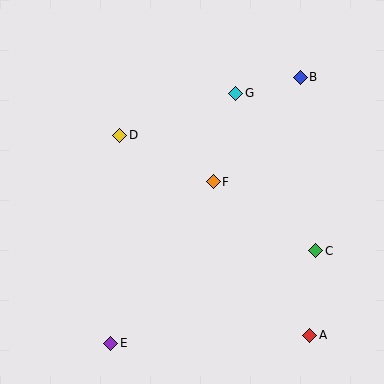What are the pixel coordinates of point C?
Point C is at (316, 251).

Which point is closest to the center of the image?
Point F at (213, 182) is closest to the center.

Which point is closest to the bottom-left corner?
Point E is closest to the bottom-left corner.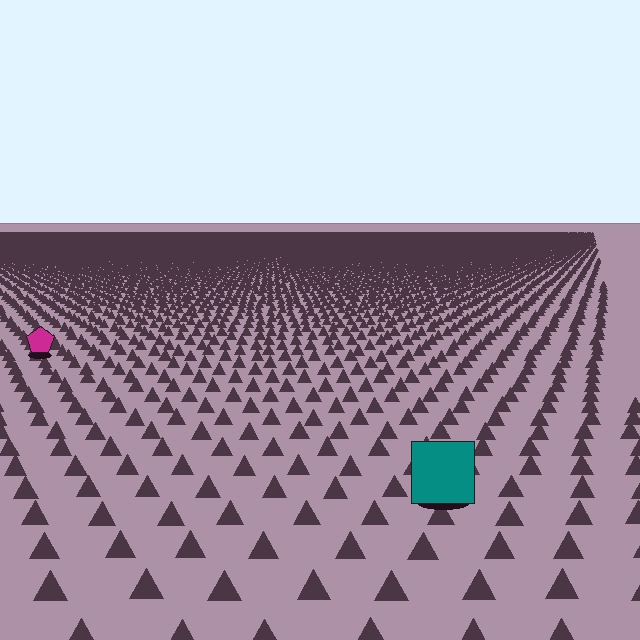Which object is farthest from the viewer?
The magenta pentagon is farthest from the viewer. It appears smaller and the ground texture around it is denser.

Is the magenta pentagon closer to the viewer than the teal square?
No. The teal square is closer — you can tell from the texture gradient: the ground texture is coarser near it.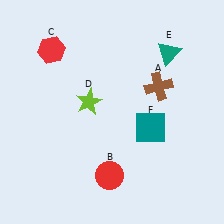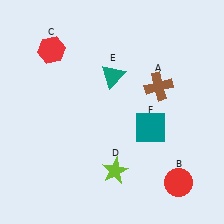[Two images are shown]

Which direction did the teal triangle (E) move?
The teal triangle (E) moved left.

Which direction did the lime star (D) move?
The lime star (D) moved down.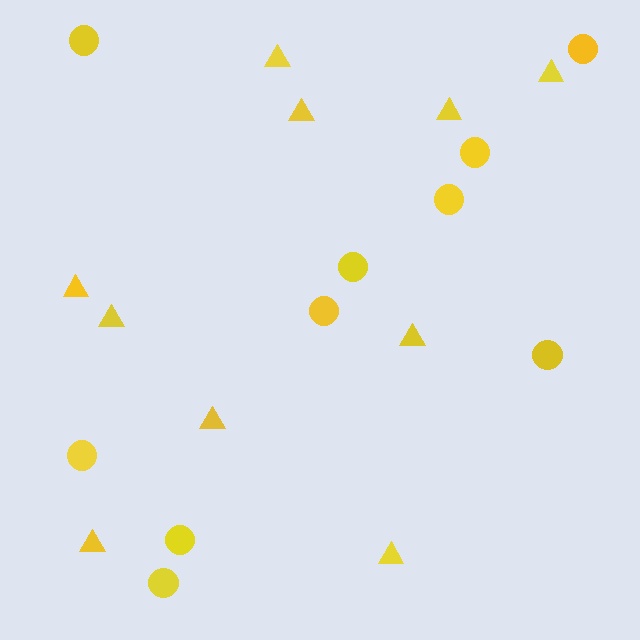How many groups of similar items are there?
There are 2 groups: one group of triangles (10) and one group of circles (10).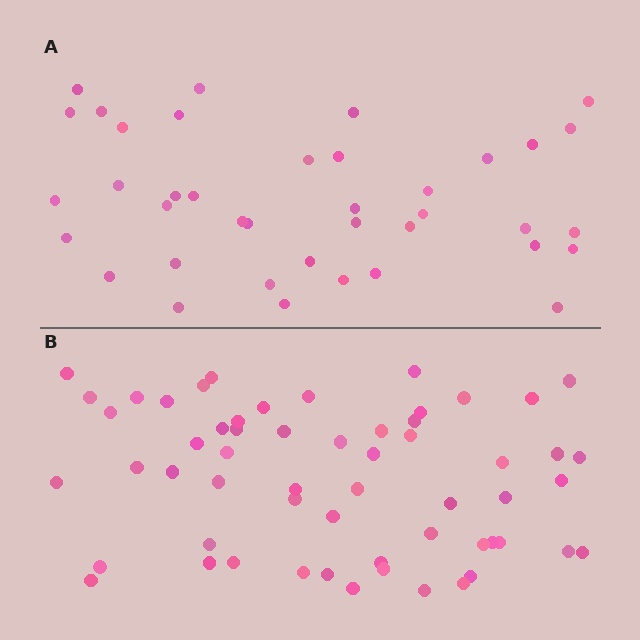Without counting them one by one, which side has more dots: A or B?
Region B (the bottom region) has more dots.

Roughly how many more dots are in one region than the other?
Region B has approximately 20 more dots than region A.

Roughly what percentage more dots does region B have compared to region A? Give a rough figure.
About 50% more.